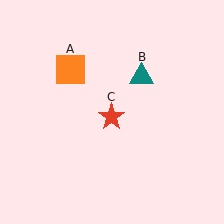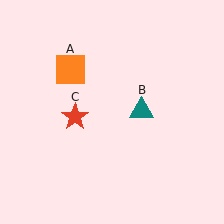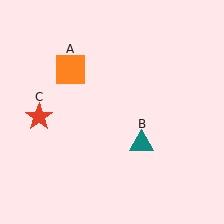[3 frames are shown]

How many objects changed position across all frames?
2 objects changed position: teal triangle (object B), red star (object C).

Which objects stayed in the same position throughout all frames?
Orange square (object A) remained stationary.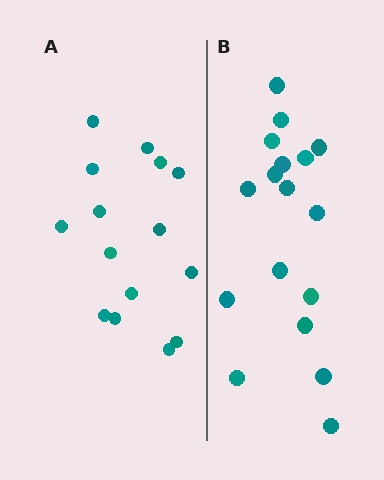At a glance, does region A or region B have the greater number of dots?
Region B (the right region) has more dots.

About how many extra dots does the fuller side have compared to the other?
Region B has just a few more — roughly 2 or 3 more dots than region A.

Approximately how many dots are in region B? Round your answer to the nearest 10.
About 20 dots. (The exact count is 17, which rounds to 20.)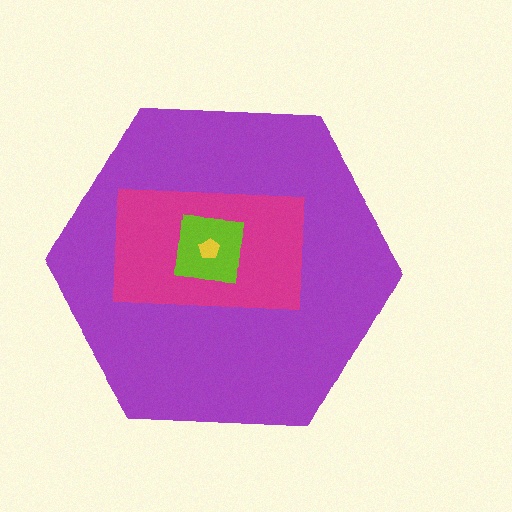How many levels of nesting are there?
4.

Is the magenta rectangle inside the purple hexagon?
Yes.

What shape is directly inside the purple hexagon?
The magenta rectangle.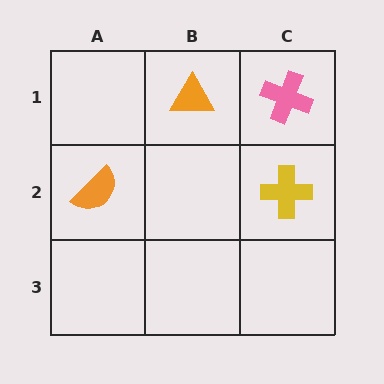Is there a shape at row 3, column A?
No, that cell is empty.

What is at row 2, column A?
An orange semicircle.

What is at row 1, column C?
A pink cross.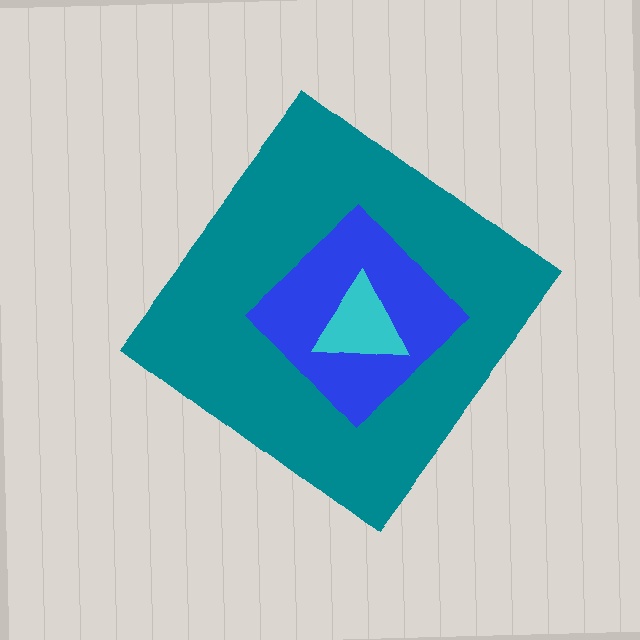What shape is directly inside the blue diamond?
The cyan triangle.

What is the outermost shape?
The teal diamond.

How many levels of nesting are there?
3.